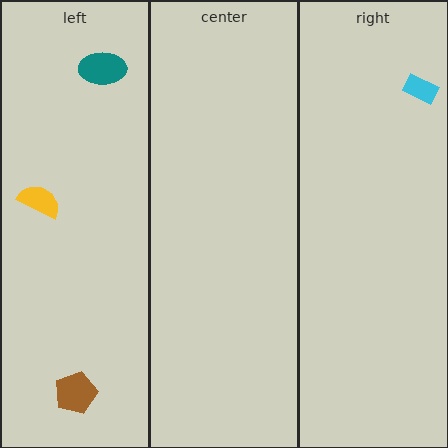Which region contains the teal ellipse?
The left region.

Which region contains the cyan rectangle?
The right region.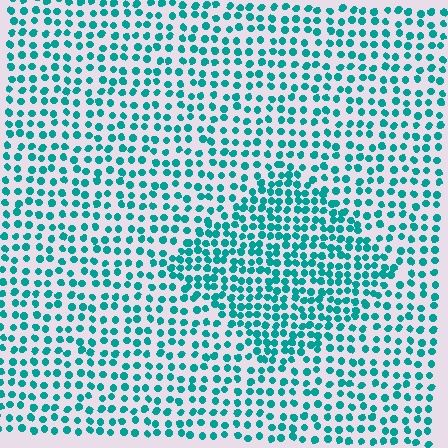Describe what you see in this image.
The image contains small teal elements arranged at two different densities. A diamond-shaped region is visible where the elements are more densely packed than the surrounding area.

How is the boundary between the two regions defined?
The boundary is defined by a change in element density (approximately 1.6x ratio). All elements are the same color, size, and shape.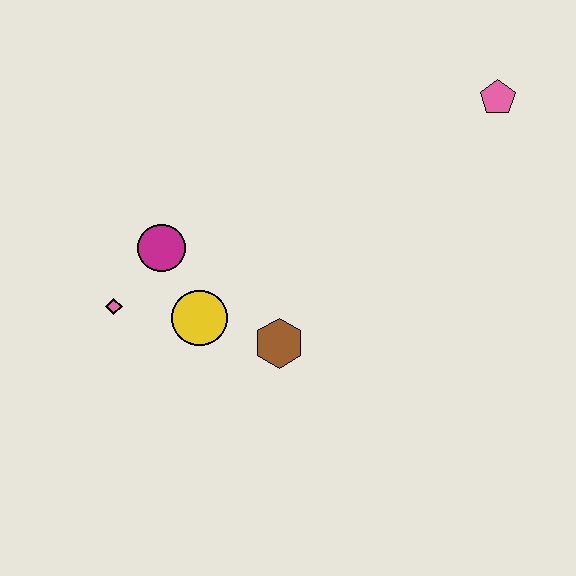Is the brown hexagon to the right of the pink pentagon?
No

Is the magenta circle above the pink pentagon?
No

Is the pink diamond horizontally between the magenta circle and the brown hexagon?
No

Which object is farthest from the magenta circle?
The pink pentagon is farthest from the magenta circle.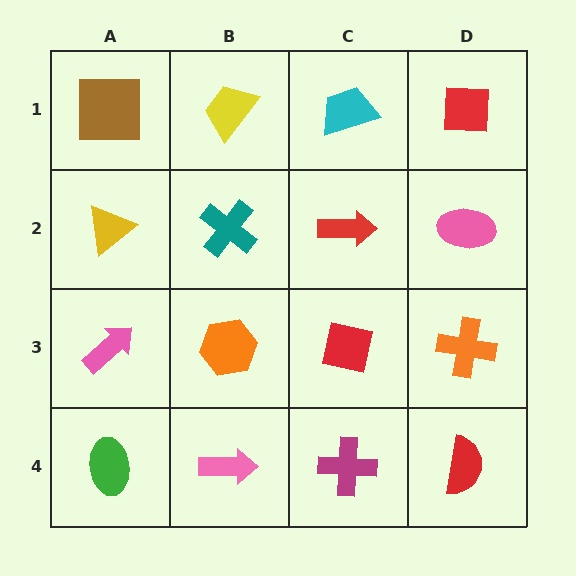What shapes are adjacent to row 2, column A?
A brown square (row 1, column A), a pink arrow (row 3, column A), a teal cross (row 2, column B).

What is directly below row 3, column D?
A red semicircle.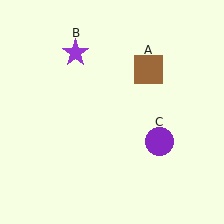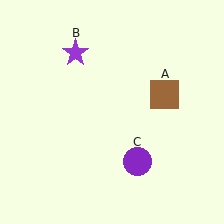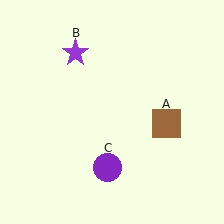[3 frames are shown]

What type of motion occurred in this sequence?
The brown square (object A), purple circle (object C) rotated clockwise around the center of the scene.